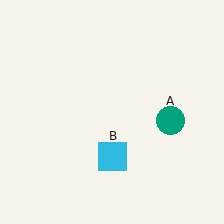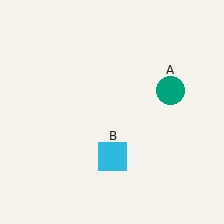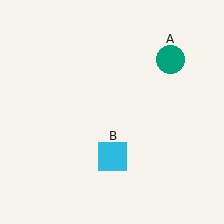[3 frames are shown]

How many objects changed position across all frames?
1 object changed position: teal circle (object A).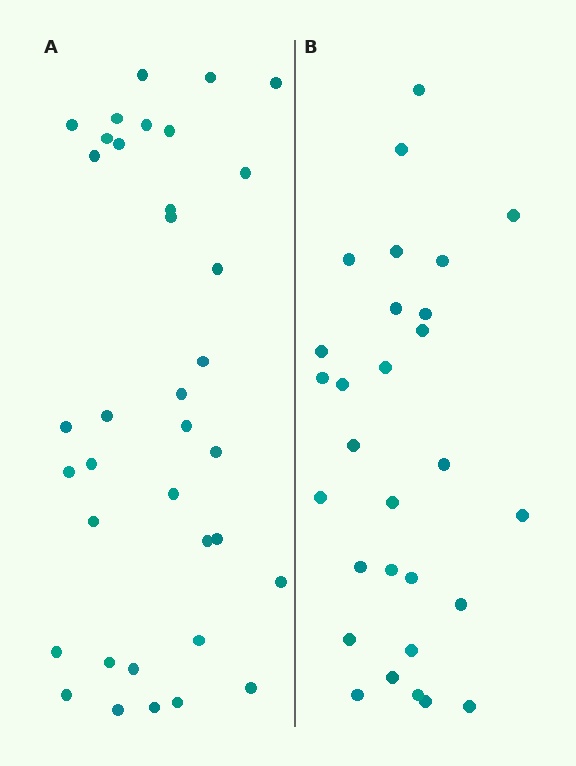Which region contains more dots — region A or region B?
Region A (the left region) has more dots.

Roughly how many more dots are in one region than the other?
Region A has roughly 8 or so more dots than region B.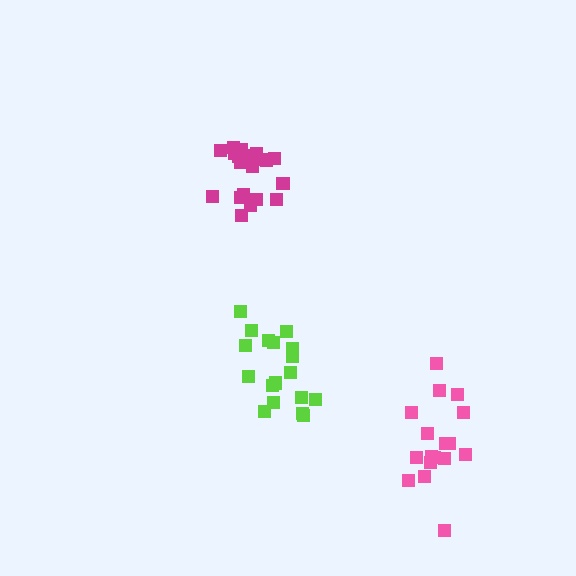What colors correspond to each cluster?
The clusters are colored: lime, magenta, pink.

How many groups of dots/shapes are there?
There are 3 groups.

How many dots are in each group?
Group 1: 18 dots, Group 2: 21 dots, Group 3: 17 dots (56 total).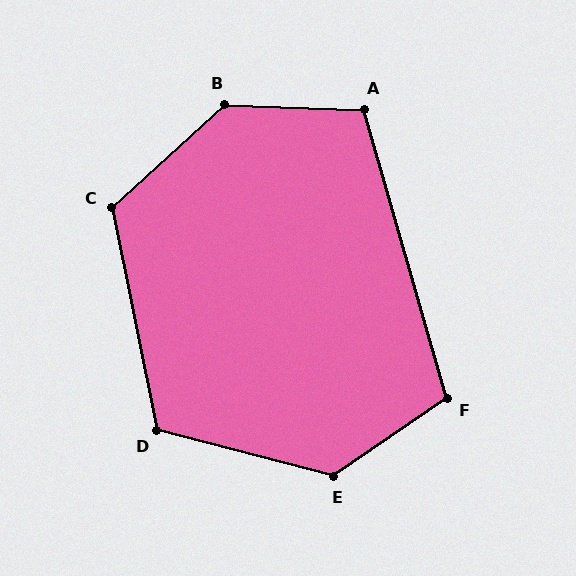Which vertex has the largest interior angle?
B, at approximately 136 degrees.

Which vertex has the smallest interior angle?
A, at approximately 108 degrees.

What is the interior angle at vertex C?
Approximately 121 degrees (obtuse).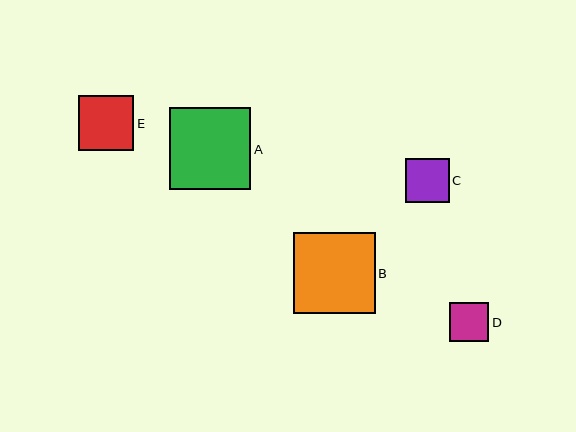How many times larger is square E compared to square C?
Square E is approximately 1.3 times the size of square C.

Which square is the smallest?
Square D is the smallest with a size of approximately 39 pixels.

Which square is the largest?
Square B is the largest with a size of approximately 82 pixels.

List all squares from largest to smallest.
From largest to smallest: B, A, E, C, D.